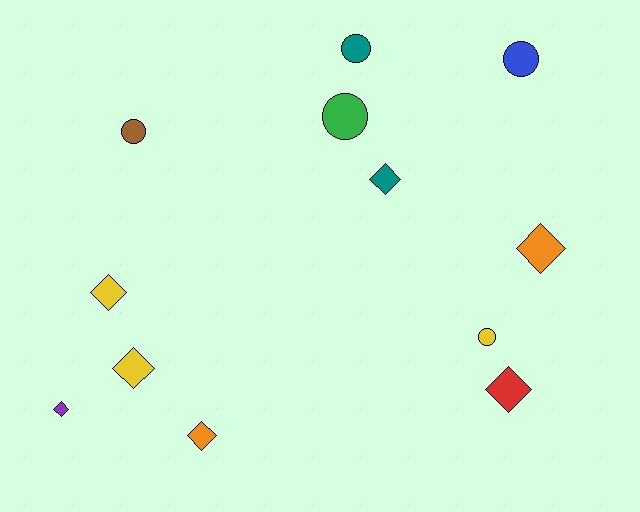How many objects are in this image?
There are 12 objects.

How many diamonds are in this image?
There are 7 diamonds.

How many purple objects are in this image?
There is 1 purple object.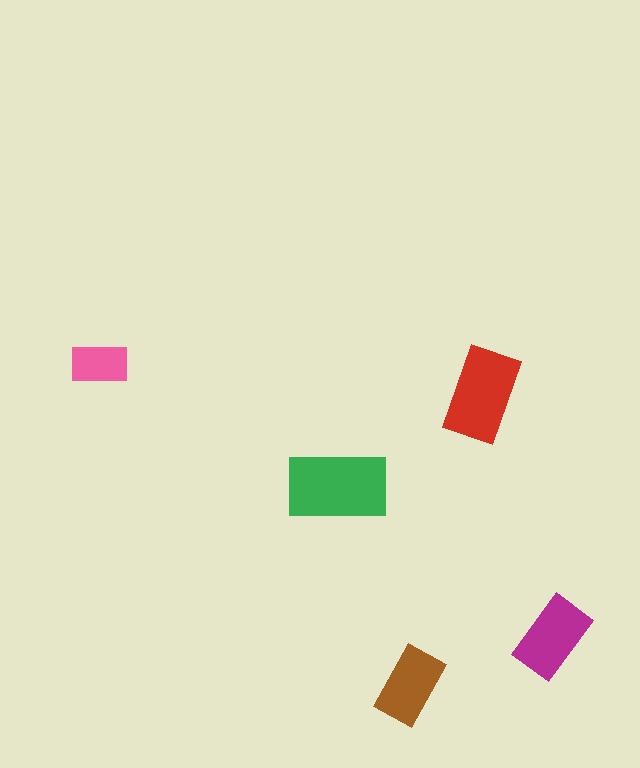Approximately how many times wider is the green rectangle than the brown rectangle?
About 1.5 times wider.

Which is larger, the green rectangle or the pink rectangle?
The green one.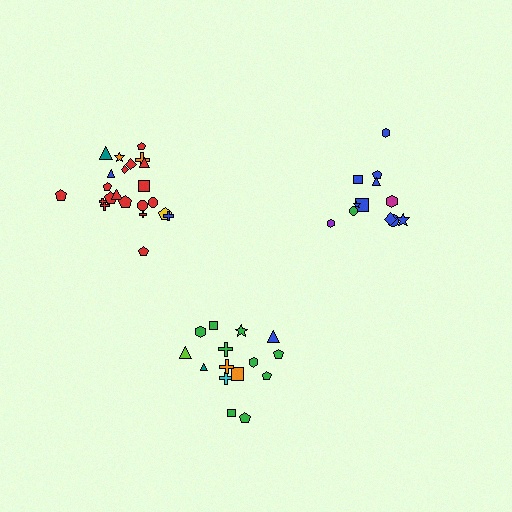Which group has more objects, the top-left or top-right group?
The top-left group.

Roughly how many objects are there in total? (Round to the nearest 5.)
Roughly 50 objects in total.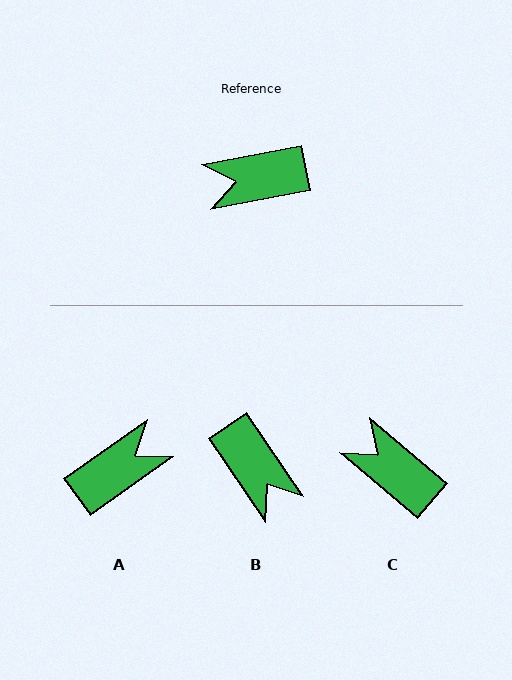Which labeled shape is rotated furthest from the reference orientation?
A, about 156 degrees away.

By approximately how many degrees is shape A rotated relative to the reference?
Approximately 156 degrees clockwise.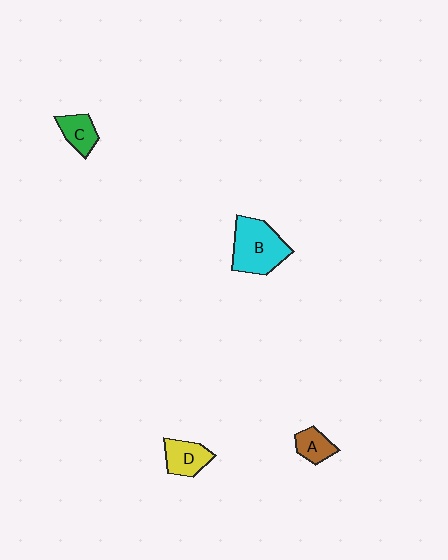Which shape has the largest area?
Shape B (cyan).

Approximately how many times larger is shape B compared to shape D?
Approximately 1.8 times.